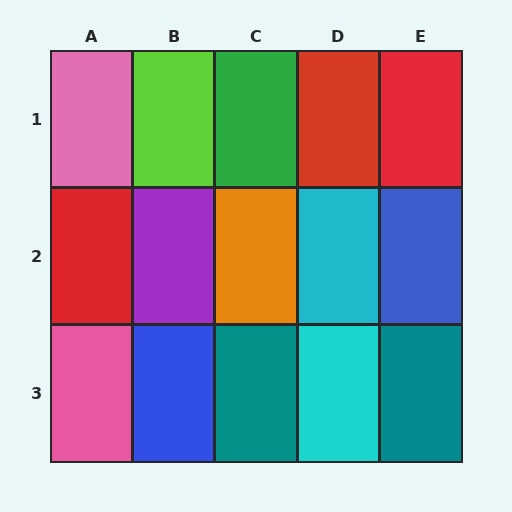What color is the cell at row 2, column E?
Blue.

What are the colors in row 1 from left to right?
Pink, lime, green, red, red.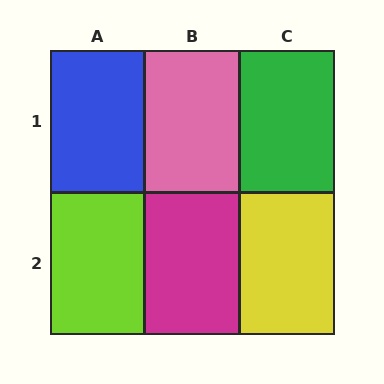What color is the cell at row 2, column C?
Yellow.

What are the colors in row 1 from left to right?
Blue, pink, green.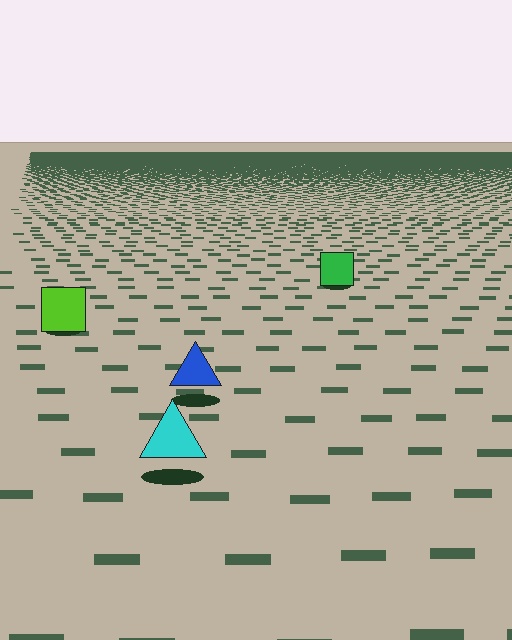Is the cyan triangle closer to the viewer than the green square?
Yes. The cyan triangle is closer — you can tell from the texture gradient: the ground texture is coarser near it.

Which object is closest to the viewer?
The cyan triangle is closest. The texture marks near it are larger and more spread out.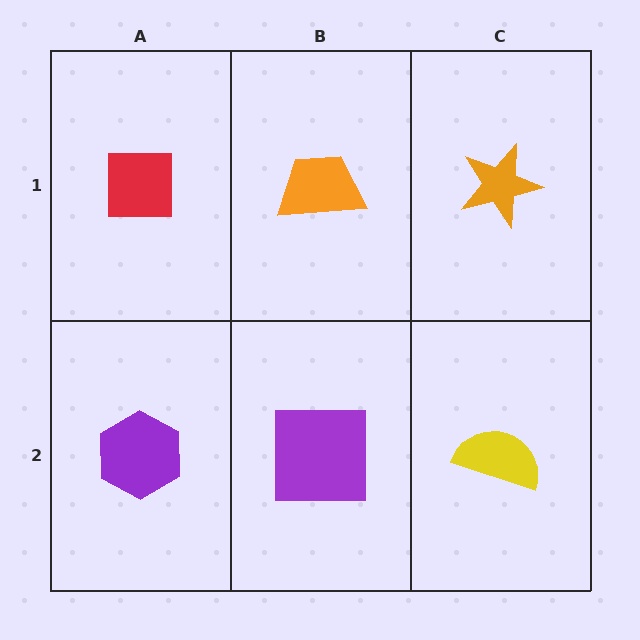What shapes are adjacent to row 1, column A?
A purple hexagon (row 2, column A), an orange trapezoid (row 1, column B).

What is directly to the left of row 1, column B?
A red square.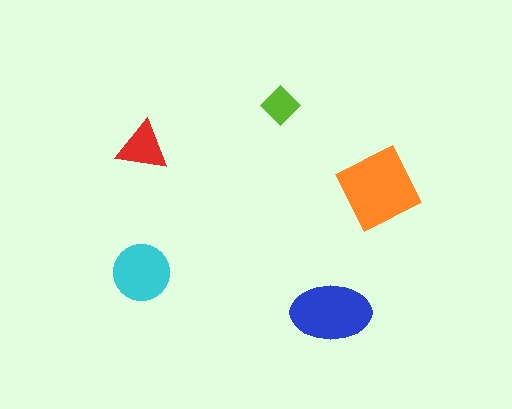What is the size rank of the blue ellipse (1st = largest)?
2nd.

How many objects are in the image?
There are 5 objects in the image.